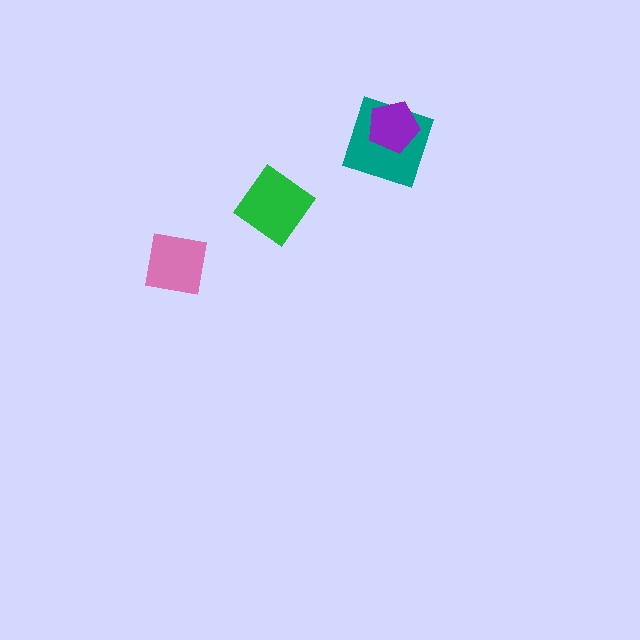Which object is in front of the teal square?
The purple pentagon is in front of the teal square.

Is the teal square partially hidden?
Yes, it is partially covered by another shape.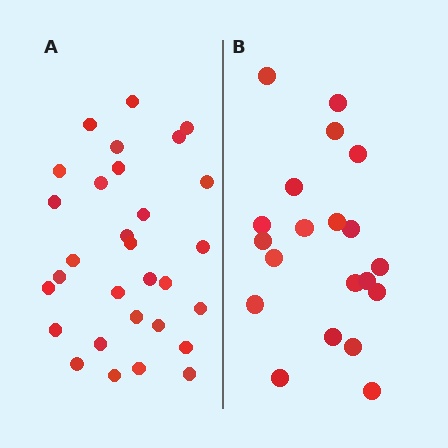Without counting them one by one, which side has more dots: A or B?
Region A (the left region) has more dots.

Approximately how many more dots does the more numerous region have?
Region A has roughly 10 or so more dots than region B.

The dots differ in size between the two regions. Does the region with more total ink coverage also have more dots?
No. Region B has more total ink coverage because its dots are larger, but region A actually contains more individual dots. Total area can be misleading — the number of items is what matters here.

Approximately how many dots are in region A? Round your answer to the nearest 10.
About 30 dots.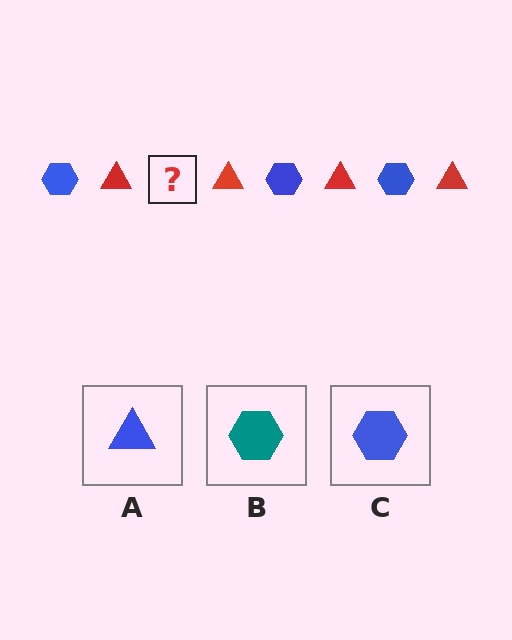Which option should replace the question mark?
Option C.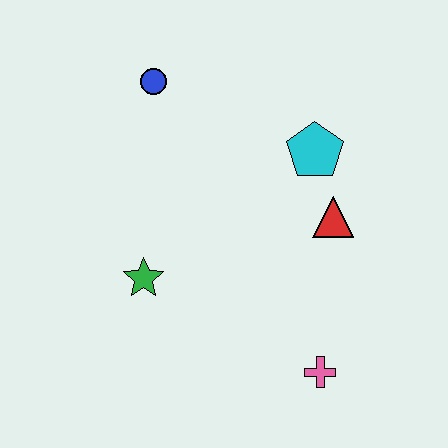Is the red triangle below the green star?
No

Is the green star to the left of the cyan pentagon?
Yes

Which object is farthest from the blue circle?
The pink cross is farthest from the blue circle.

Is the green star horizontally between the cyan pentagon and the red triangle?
No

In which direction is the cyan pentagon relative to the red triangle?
The cyan pentagon is above the red triangle.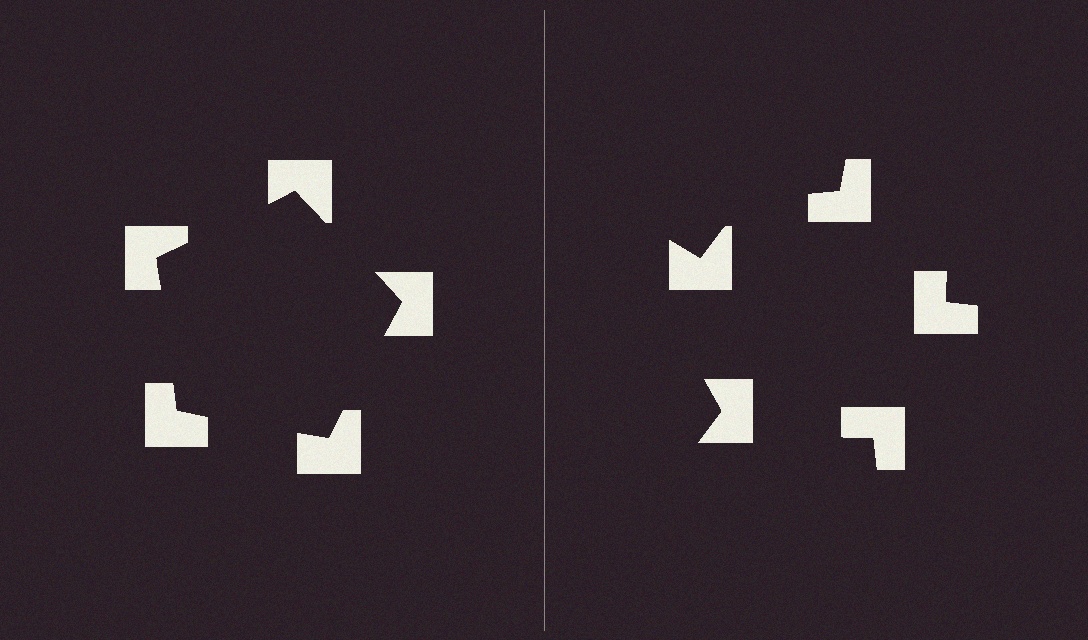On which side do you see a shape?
An illusory pentagon appears on the left side. On the right side the wedge cuts are rotated, so no coherent shape forms.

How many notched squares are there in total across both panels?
10 — 5 on each side.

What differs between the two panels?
The notched squares are positioned identically on both sides; only the wedge orientations differ. On the left they align to a pentagon; on the right they are misaligned.